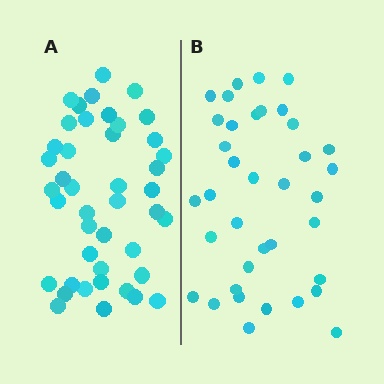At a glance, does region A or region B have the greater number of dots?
Region A (the left region) has more dots.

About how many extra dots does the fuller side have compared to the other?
Region A has about 6 more dots than region B.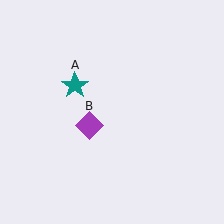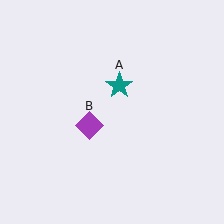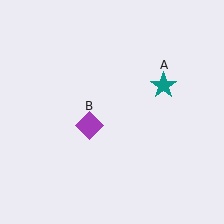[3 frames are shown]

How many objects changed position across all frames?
1 object changed position: teal star (object A).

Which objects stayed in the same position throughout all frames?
Purple diamond (object B) remained stationary.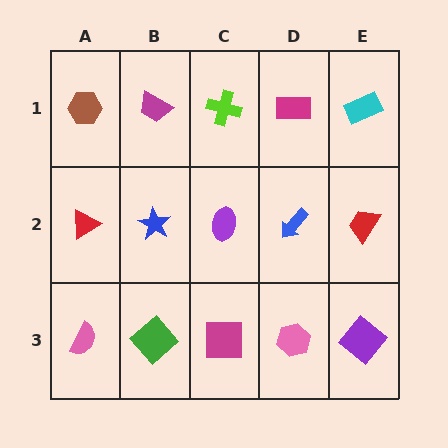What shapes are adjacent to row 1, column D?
A blue arrow (row 2, column D), a lime cross (row 1, column C), a cyan rectangle (row 1, column E).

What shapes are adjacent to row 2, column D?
A magenta rectangle (row 1, column D), a pink hexagon (row 3, column D), a purple ellipse (row 2, column C), a red trapezoid (row 2, column E).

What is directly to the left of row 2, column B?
A red triangle.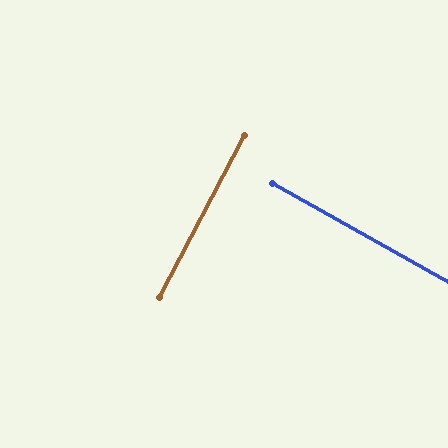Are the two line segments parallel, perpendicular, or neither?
Perpendicular — they meet at approximately 88°.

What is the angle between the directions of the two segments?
Approximately 88 degrees.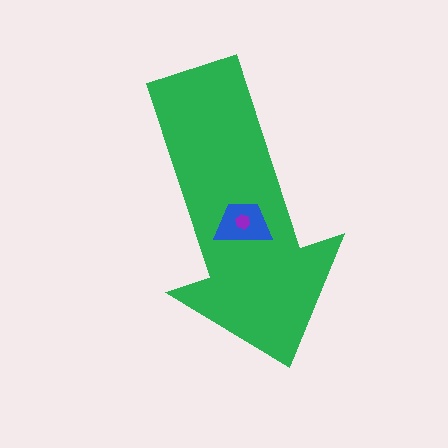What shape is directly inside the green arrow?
The blue trapezoid.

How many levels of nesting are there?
3.